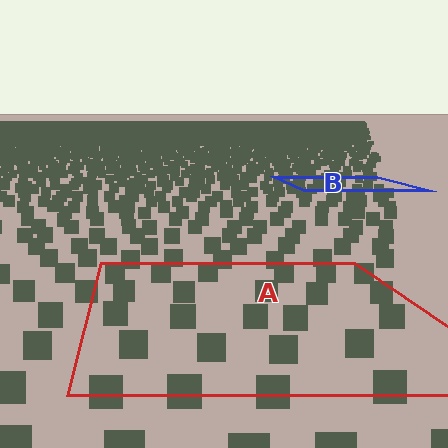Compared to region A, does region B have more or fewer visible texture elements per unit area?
Region B has more texture elements per unit area — they are packed more densely because it is farther away.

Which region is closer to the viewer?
Region A is closer. The texture elements there are larger and more spread out.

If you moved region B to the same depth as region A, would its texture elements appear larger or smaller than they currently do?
They would appear larger. At a closer depth, the same texture elements are projected at a bigger on-screen size.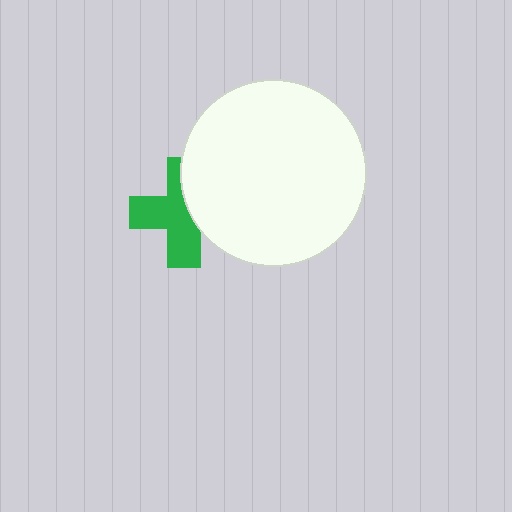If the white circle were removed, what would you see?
You would see the complete green cross.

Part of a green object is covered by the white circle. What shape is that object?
It is a cross.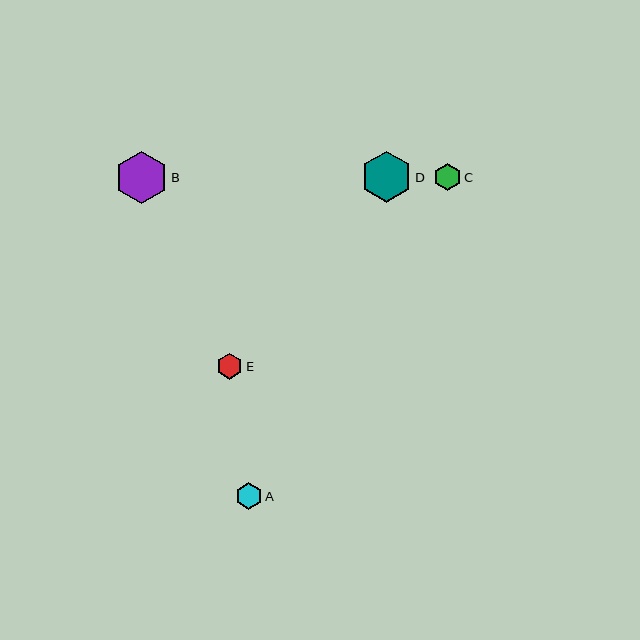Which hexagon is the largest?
Hexagon B is the largest with a size of approximately 53 pixels.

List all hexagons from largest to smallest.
From largest to smallest: B, D, C, A, E.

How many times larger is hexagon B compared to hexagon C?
Hexagon B is approximately 2.0 times the size of hexagon C.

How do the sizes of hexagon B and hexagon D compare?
Hexagon B and hexagon D are approximately the same size.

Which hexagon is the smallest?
Hexagon E is the smallest with a size of approximately 25 pixels.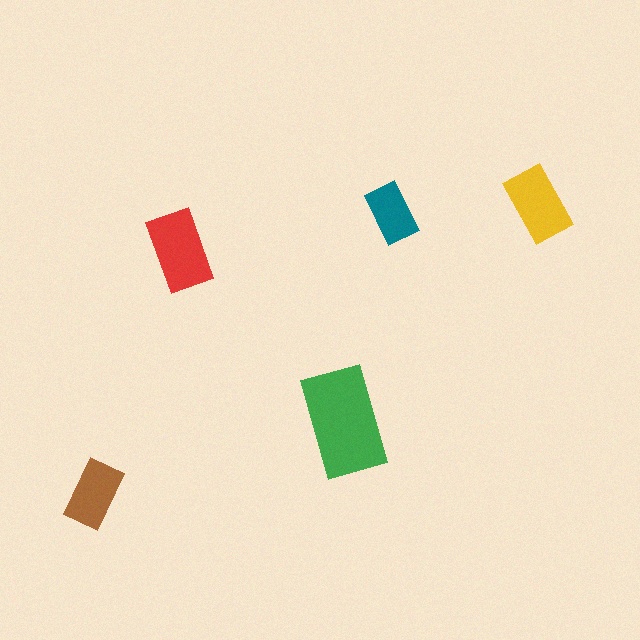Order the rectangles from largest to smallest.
the green one, the red one, the yellow one, the brown one, the teal one.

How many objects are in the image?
There are 5 objects in the image.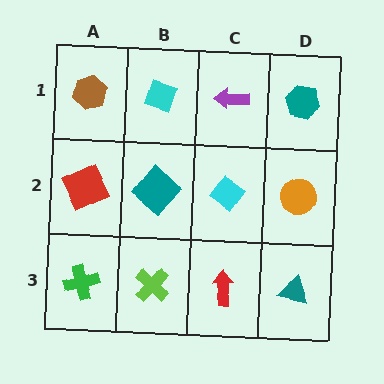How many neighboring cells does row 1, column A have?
2.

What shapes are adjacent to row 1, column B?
A teal diamond (row 2, column B), a brown hexagon (row 1, column A), a purple arrow (row 1, column C).